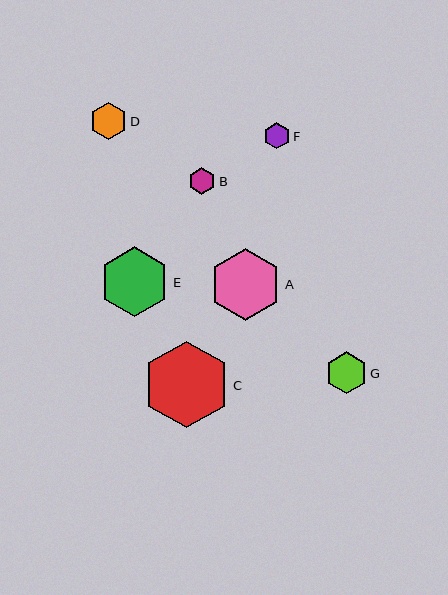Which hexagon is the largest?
Hexagon C is the largest with a size of approximately 87 pixels.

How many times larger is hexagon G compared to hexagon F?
Hexagon G is approximately 1.6 times the size of hexagon F.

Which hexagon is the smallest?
Hexagon F is the smallest with a size of approximately 26 pixels.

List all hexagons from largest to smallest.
From largest to smallest: C, A, E, G, D, B, F.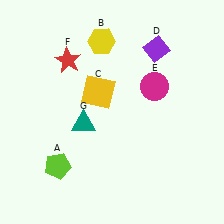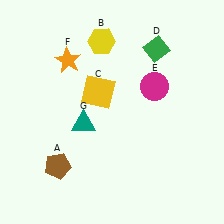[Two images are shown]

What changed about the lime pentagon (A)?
In Image 1, A is lime. In Image 2, it changed to brown.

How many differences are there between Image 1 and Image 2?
There are 3 differences between the two images.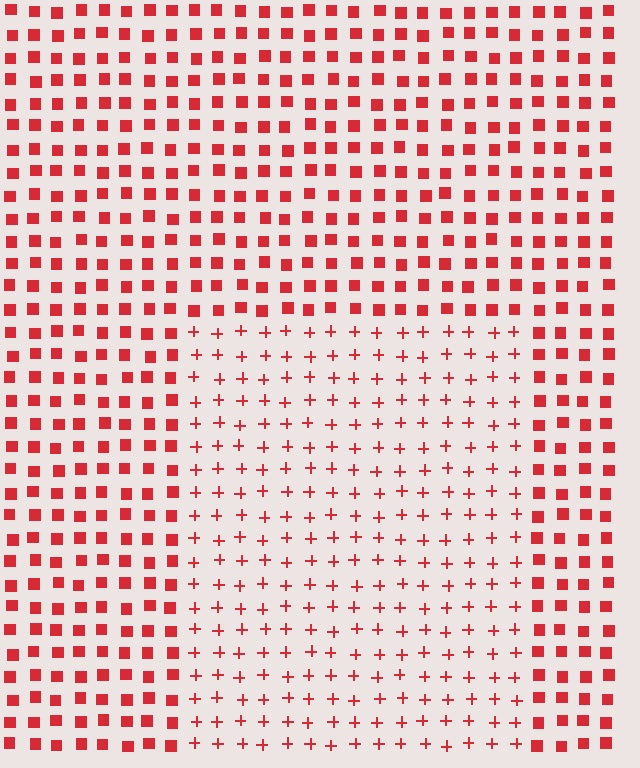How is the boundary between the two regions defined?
The boundary is defined by a change in element shape: plus signs inside vs. squares outside. All elements share the same color and spacing.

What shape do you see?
I see a rectangle.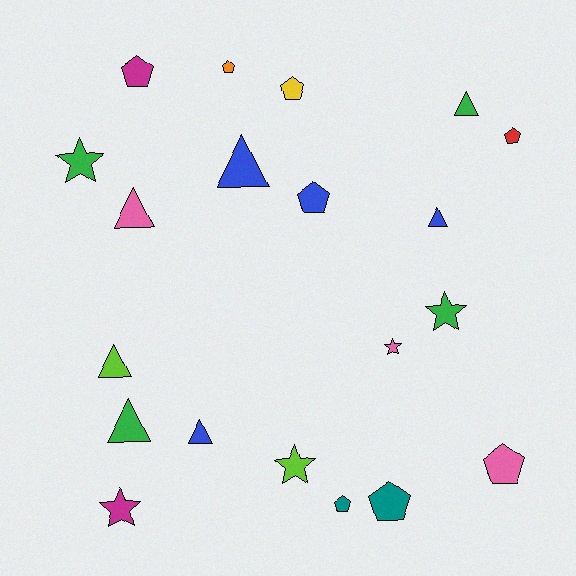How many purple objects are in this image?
There are no purple objects.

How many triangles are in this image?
There are 7 triangles.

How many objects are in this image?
There are 20 objects.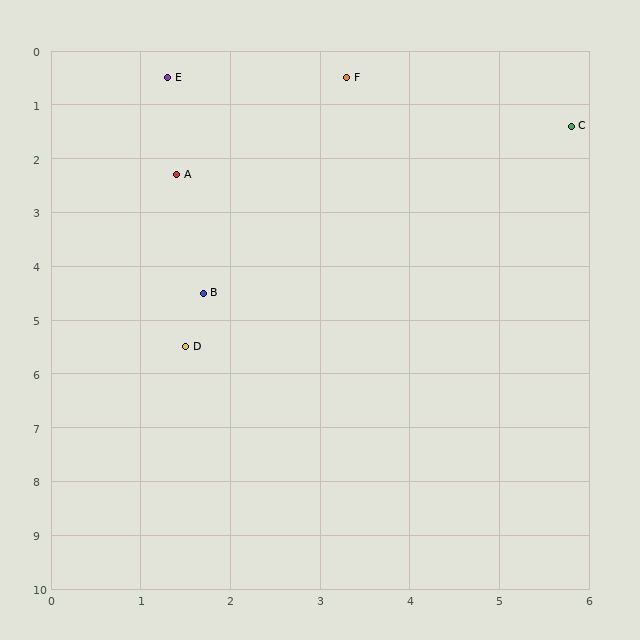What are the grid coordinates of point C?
Point C is at approximately (5.8, 1.4).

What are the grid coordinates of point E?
Point E is at approximately (1.3, 0.5).